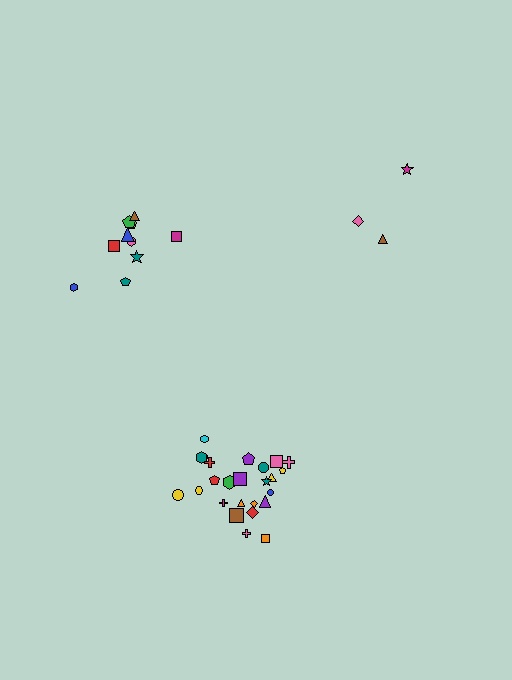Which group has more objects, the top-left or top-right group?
The top-left group.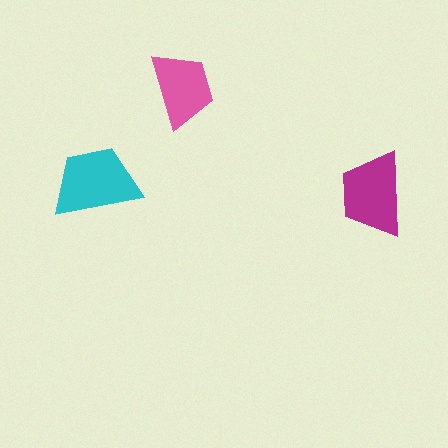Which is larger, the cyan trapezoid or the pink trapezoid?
The cyan one.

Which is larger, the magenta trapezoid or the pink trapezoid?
The magenta one.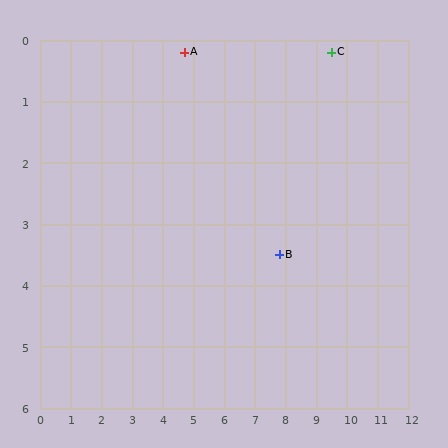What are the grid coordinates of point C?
Point C is at approximately (9.5, 0.2).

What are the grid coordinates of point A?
Point A is at approximately (4.7, 0.2).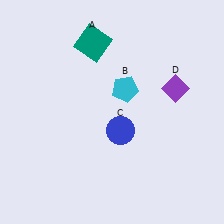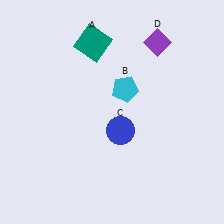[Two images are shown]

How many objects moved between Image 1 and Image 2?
1 object moved between the two images.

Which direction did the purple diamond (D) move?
The purple diamond (D) moved up.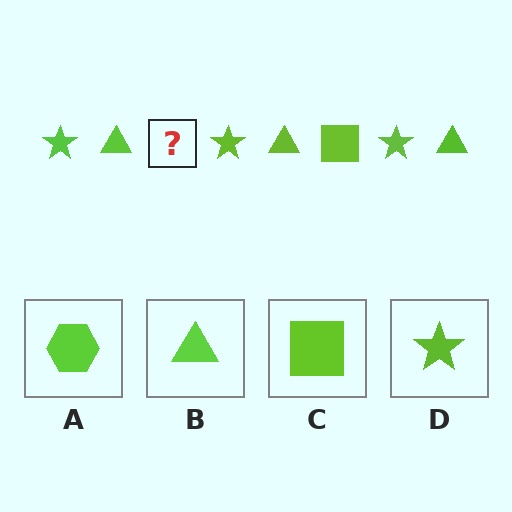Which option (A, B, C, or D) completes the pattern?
C.